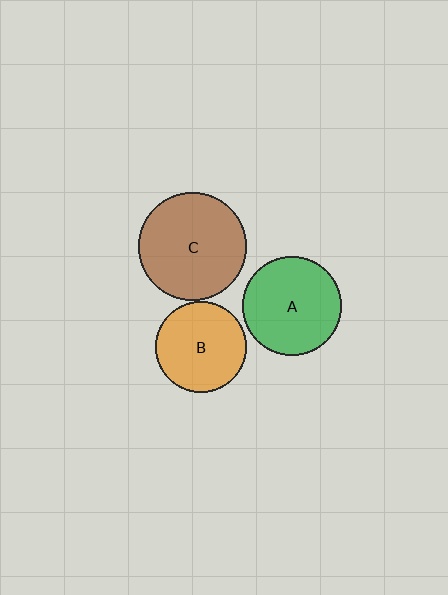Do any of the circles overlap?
No, none of the circles overlap.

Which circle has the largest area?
Circle C (brown).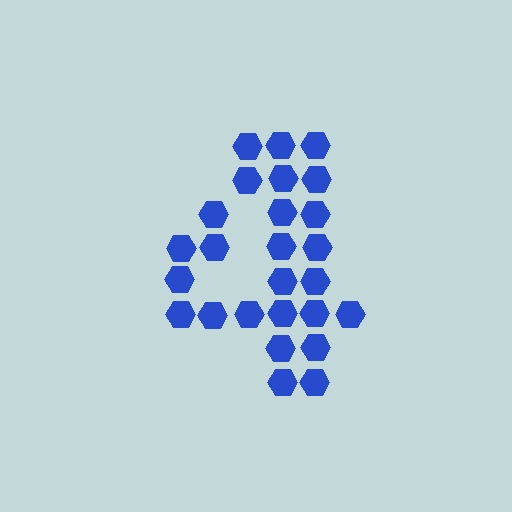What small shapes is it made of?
It is made of small hexagons.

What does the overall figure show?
The overall figure shows the digit 4.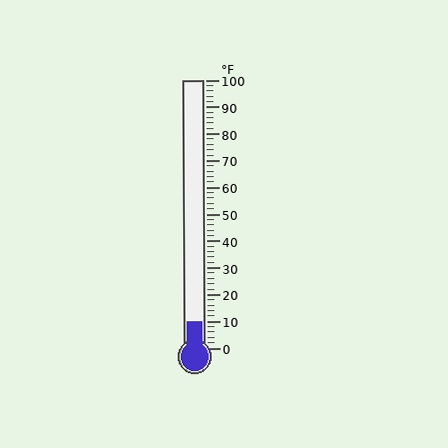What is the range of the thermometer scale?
The thermometer scale ranges from 0°F to 100°F.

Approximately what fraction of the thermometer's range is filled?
The thermometer is filled to approximately 10% of its range.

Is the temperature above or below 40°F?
The temperature is below 40°F.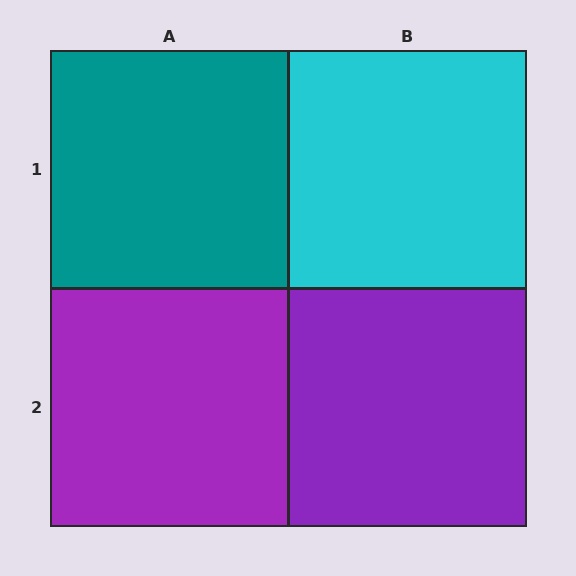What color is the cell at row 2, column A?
Purple.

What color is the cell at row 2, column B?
Purple.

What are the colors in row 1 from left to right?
Teal, cyan.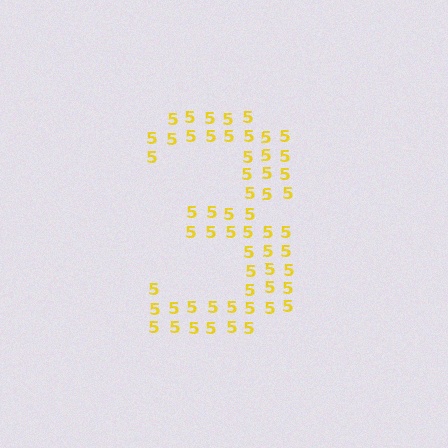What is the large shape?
The large shape is the digit 3.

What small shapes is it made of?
It is made of small digit 5's.